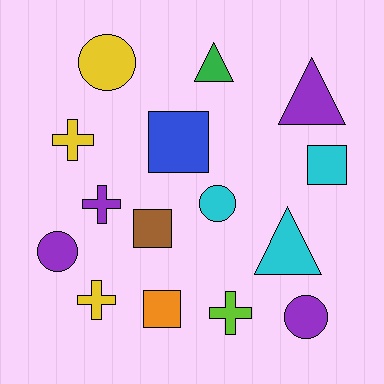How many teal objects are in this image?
There are no teal objects.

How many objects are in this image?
There are 15 objects.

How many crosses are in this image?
There are 4 crosses.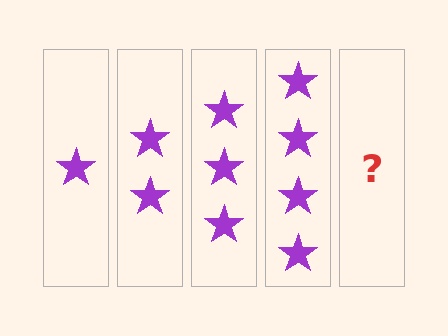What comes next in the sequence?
The next element should be 5 stars.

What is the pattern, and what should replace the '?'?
The pattern is that each step adds one more star. The '?' should be 5 stars.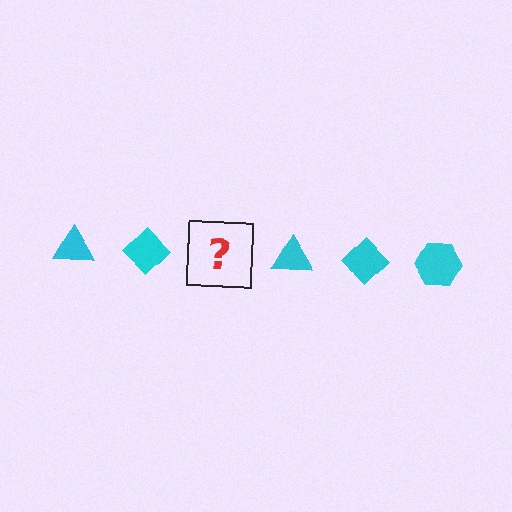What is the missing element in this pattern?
The missing element is a cyan hexagon.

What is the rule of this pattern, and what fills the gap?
The rule is that the pattern cycles through triangle, diamond, hexagon shapes in cyan. The gap should be filled with a cyan hexagon.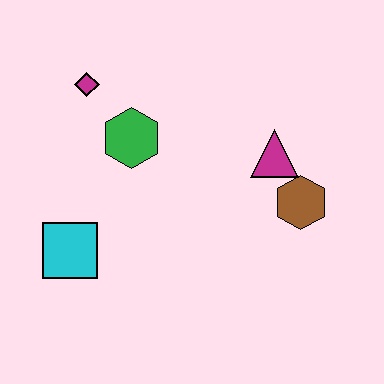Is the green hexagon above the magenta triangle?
Yes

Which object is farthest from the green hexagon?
The brown hexagon is farthest from the green hexagon.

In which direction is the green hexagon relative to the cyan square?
The green hexagon is above the cyan square.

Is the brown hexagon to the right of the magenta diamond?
Yes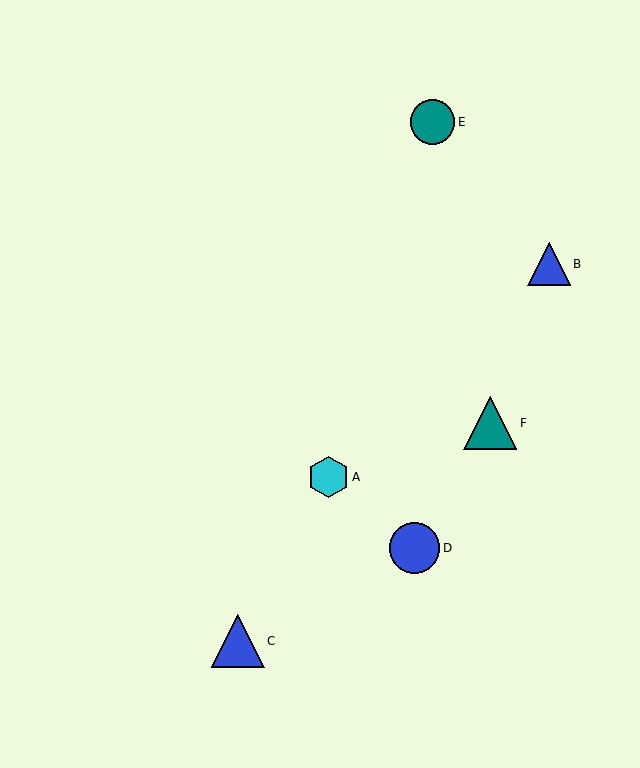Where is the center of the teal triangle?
The center of the teal triangle is at (490, 423).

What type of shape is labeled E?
Shape E is a teal circle.